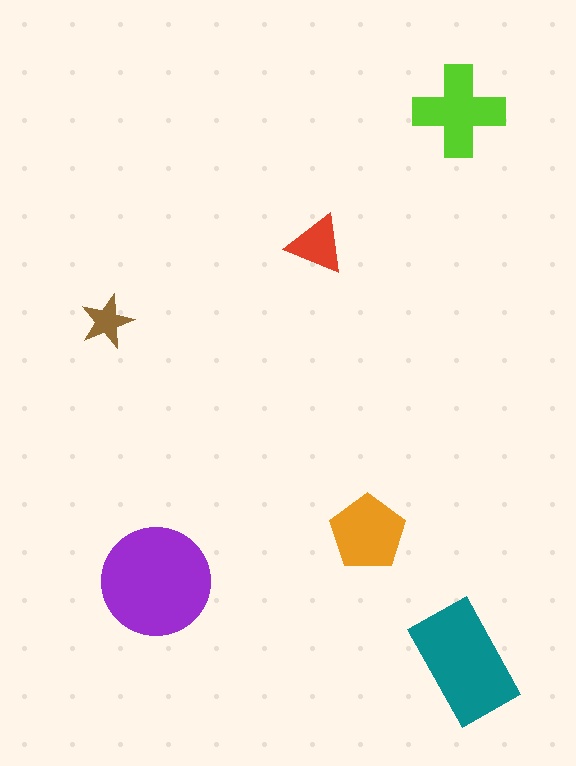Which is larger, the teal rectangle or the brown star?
The teal rectangle.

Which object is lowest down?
The teal rectangle is bottommost.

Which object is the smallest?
The brown star.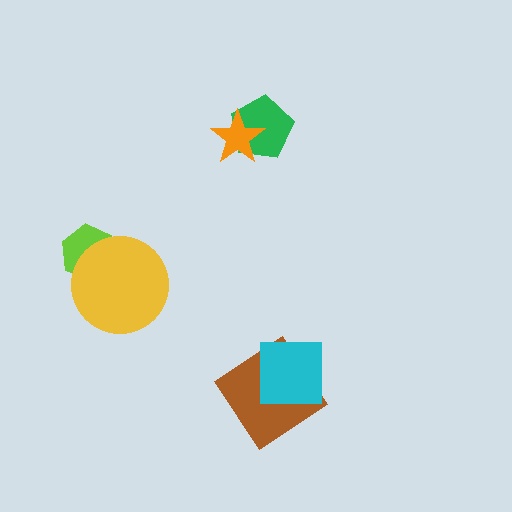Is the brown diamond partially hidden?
Yes, it is partially covered by another shape.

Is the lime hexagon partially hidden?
Yes, it is partially covered by another shape.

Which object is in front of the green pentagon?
The orange star is in front of the green pentagon.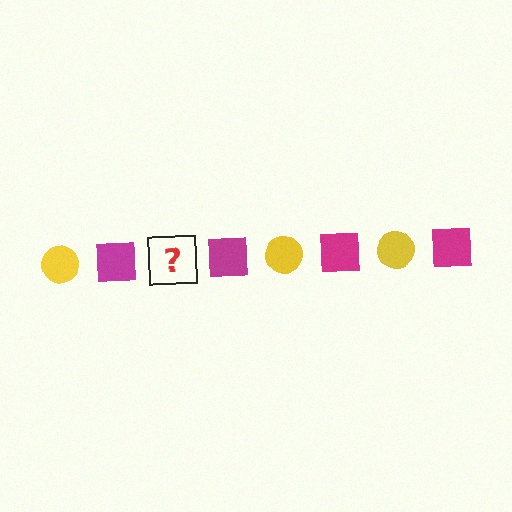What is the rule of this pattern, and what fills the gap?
The rule is that the pattern alternates between yellow circle and magenta square. The gap should be filled with a yellow circle.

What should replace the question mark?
The question mark should be replaced with a yellow circle.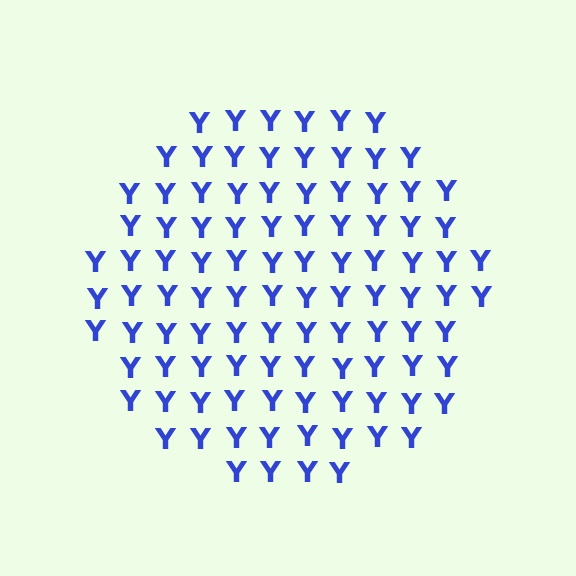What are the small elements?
The small elements are letter Y's.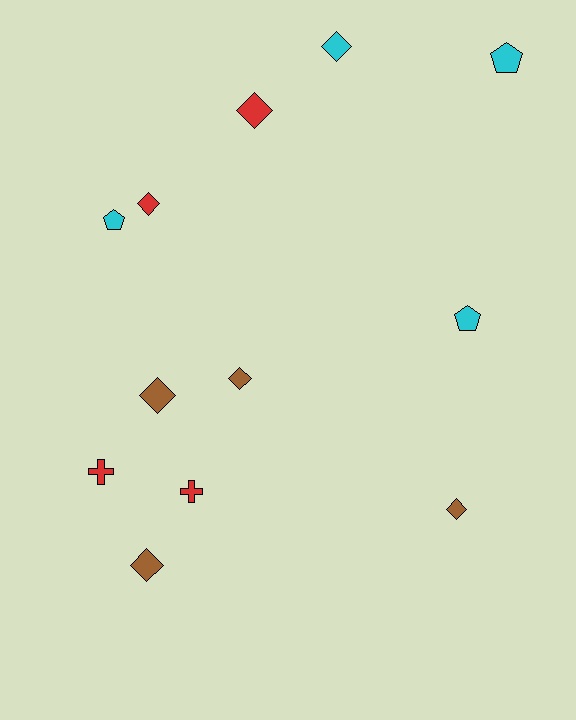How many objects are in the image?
There are 12 objects.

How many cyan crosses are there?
There are no cyan crosses.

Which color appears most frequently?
Brown, with 4 objects.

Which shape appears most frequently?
Diamond, with 7 objects.